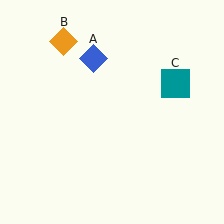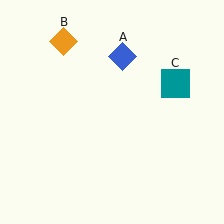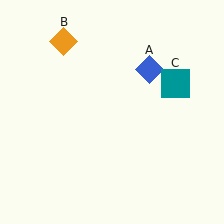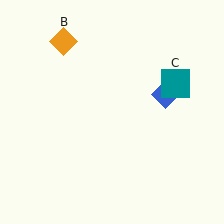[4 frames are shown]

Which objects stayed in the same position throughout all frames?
Orange diamond (object B) and teal square (object C) remained stationary.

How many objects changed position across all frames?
1 object changed position: blue diamond (object A).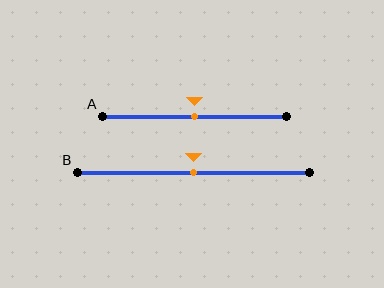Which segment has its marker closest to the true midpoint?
Segment A has its marker closest to the true midpoint.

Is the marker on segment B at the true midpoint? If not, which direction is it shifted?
Yes, the marker on segment B is at the true midpoint.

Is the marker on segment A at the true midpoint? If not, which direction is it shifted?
Yes, the marker on segment A is at the true midpoint.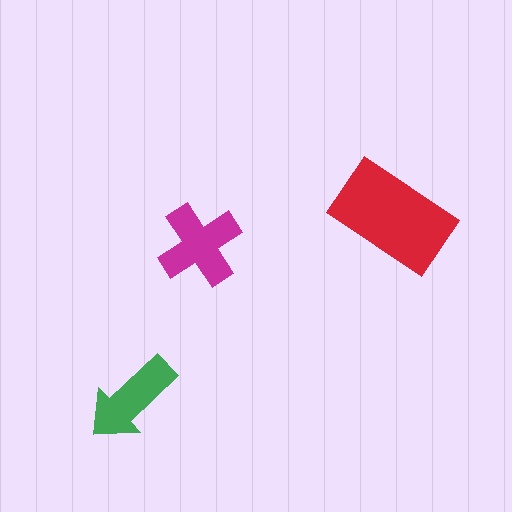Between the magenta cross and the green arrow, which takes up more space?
The magenta cross.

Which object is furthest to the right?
The red rectangle is rightmost.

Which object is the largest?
The red rectangle.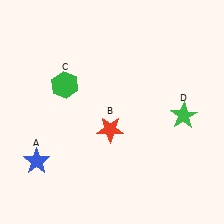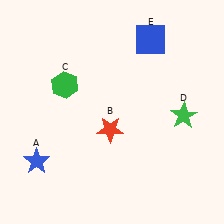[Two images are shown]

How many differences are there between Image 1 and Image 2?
There is 1 difference between the two images.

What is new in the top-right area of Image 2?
A blue square (E) was added in the top-right area of Image 2.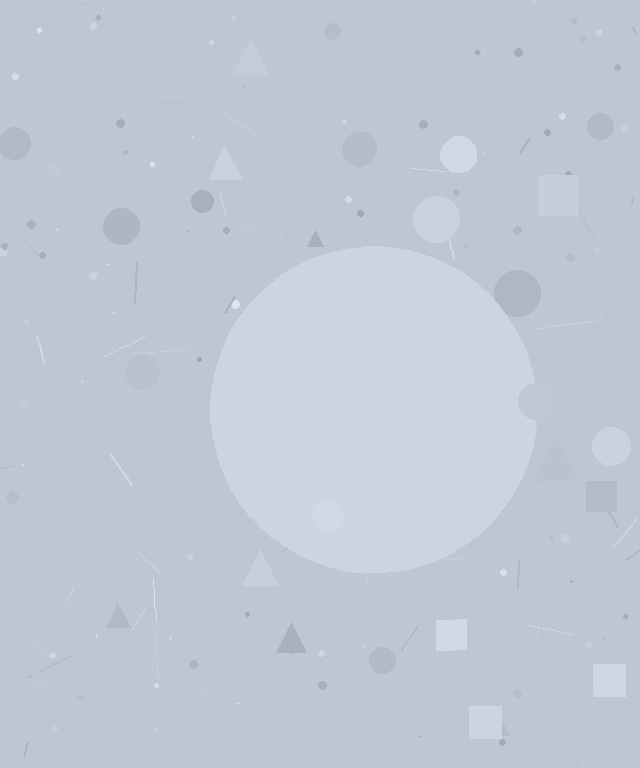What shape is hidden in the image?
A circle is hidden in the image.